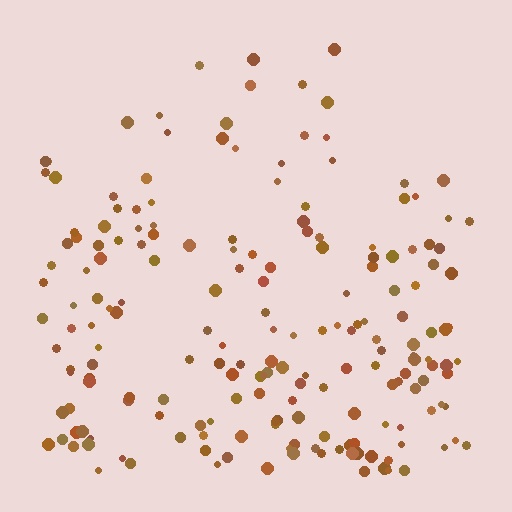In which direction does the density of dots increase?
From top to bottom, with the bottom side densest.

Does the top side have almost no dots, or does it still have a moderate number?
Still a moderate number, just noticeably fewer than the bottom.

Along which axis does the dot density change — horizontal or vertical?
Vertical.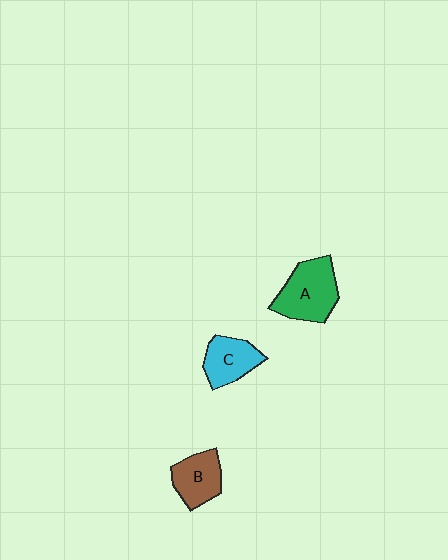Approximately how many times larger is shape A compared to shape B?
Approximately 1.4 times.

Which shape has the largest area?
Shape A (green).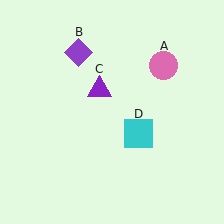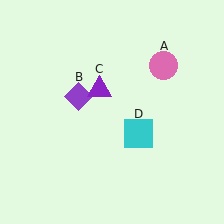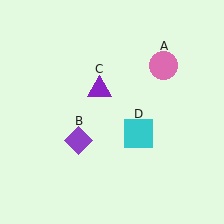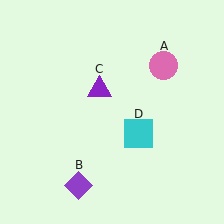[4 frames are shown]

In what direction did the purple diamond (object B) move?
The purple diamond (object B) moved down.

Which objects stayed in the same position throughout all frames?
Pink circle (object A) and purple triangle (object C) and cyan square (object D) remained stationary.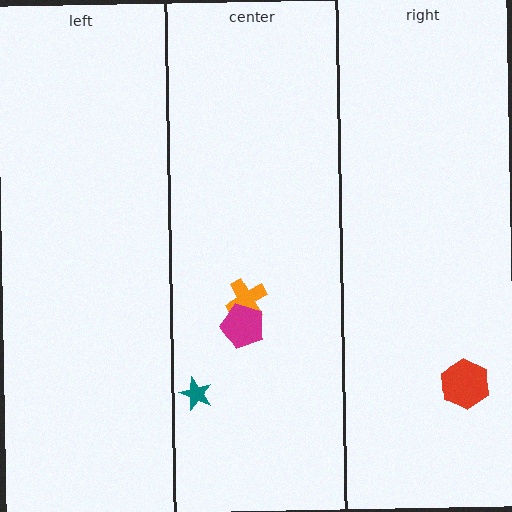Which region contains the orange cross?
The center region.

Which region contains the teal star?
The center region.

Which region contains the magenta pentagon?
The center region.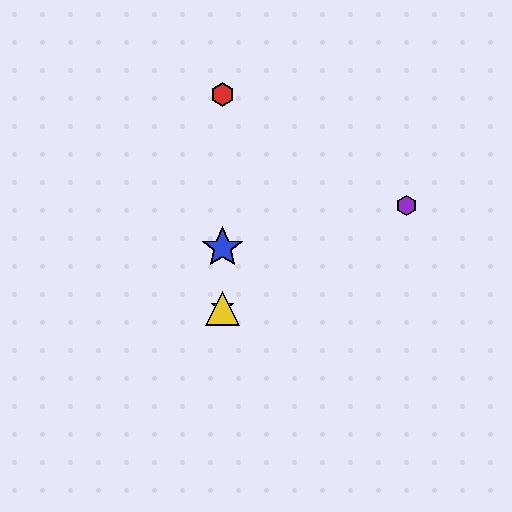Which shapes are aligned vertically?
The red hexagon, the blue star, the green star, the yellow triangle are aligned vertically.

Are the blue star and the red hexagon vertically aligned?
Yes, both are at x≈222.